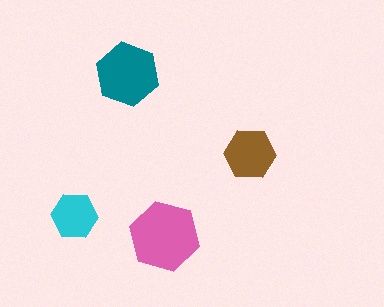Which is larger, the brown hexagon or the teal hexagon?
The teal one.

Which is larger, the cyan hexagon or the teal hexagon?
The teal one.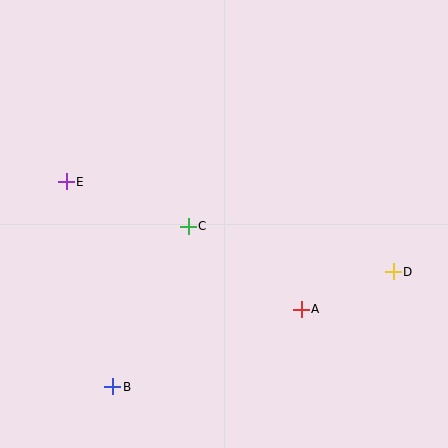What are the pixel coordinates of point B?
Point B is at (113, 387).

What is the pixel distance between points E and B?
The distance between E and B is 210 pixels.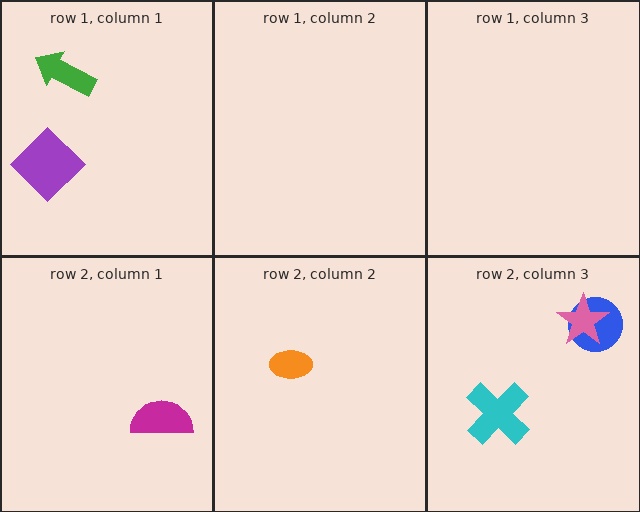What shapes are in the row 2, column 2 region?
The orange ellipse.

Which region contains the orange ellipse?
The row 2, column 2 region.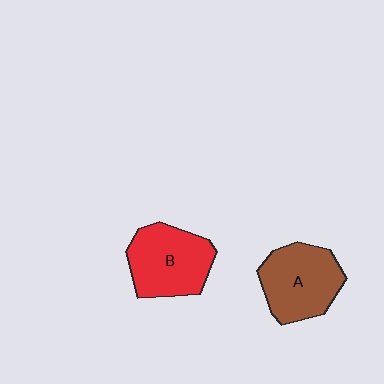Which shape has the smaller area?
Shape A (brown).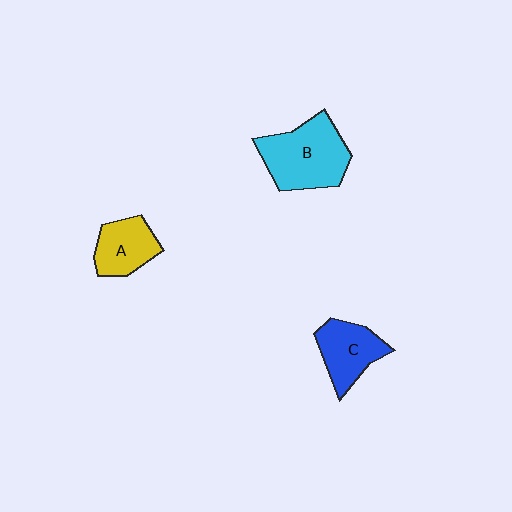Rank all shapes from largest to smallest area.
From largest to smallest: B (cyan), C (blue), A (yellow).